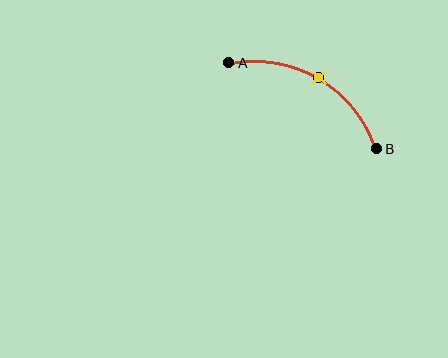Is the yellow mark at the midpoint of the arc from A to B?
Yes. The yellow mark lies on the arc at equal arc-length from both A and B — it is the arc midpoint.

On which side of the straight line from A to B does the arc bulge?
The arc bulges above the straight line connecting A and B.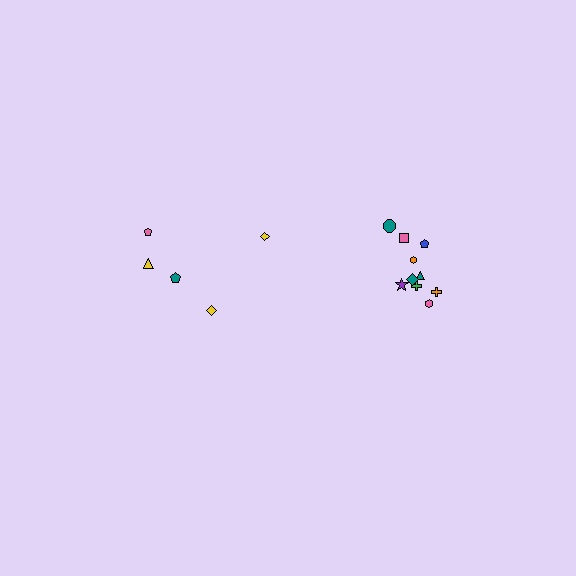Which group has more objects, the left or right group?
The right group.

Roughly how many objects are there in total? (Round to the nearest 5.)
Roughly 15 objects in total.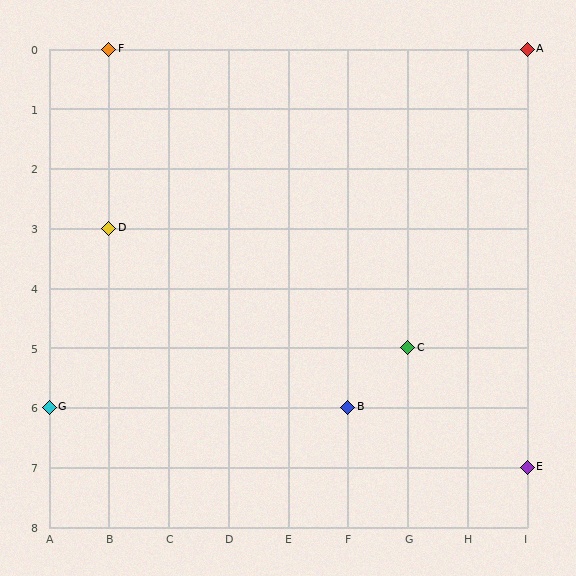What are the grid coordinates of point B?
Point B is at grid coordinates (F, 6).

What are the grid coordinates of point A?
Point A is at grid coordinates (I, 0).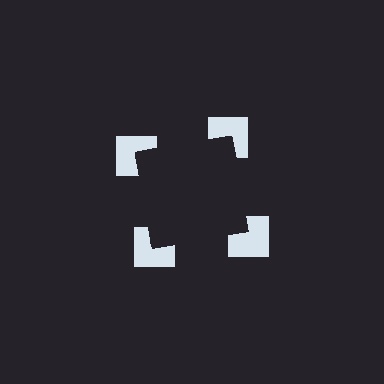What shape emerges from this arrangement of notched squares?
An illusory square — its edges are inferred from the aligned wedge cuts in the notched squares, not physically drawn.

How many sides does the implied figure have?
4 sides.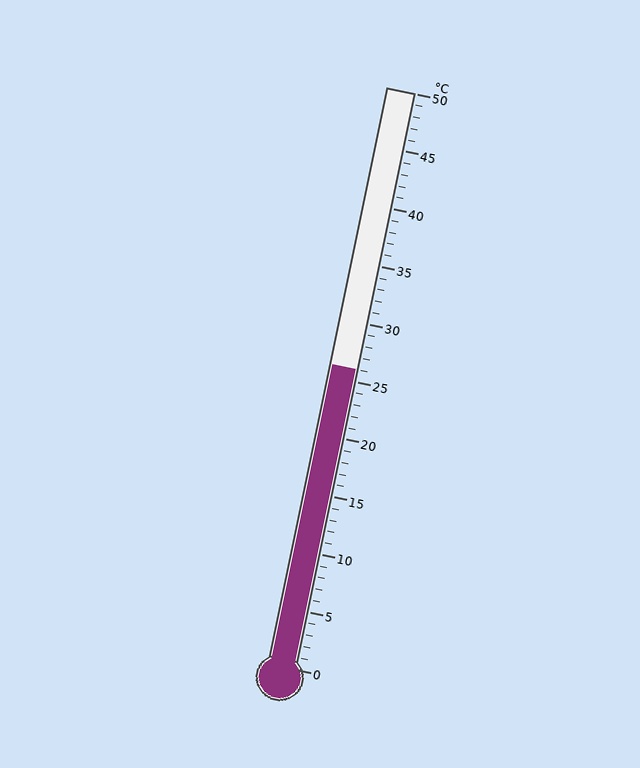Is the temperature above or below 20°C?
The temperature is above 20°C.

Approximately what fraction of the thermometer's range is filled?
The thermometer is filled to approximately 50% of its range.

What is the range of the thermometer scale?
The thermometer scale ranges from 0°C to 50°C.